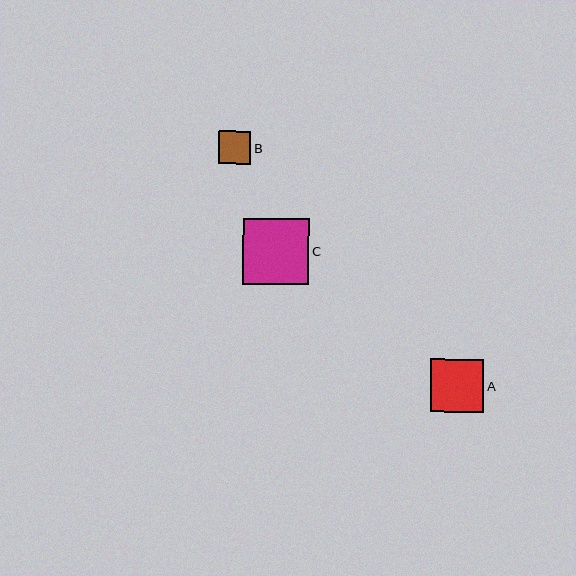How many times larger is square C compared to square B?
Square C is approximately 2.0 times the size of square B.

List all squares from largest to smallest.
From largest to smallest: C, A, B.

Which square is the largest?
Square C is the largest with a size of approximately 66 pixels.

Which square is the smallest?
Square B is the smallest with a size of approximately 33 pixels.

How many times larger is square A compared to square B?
Square A is approximately 1.6 times the size of square B.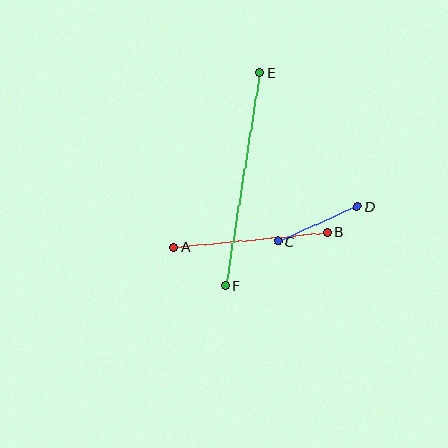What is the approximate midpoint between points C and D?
The midpoint is at approximately (318, 224) pixels.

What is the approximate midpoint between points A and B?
The midpoint is at approximately (251, 239) pixels.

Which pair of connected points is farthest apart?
Points E and F are farthest apart.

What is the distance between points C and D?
The distance is approximately 87 pixels.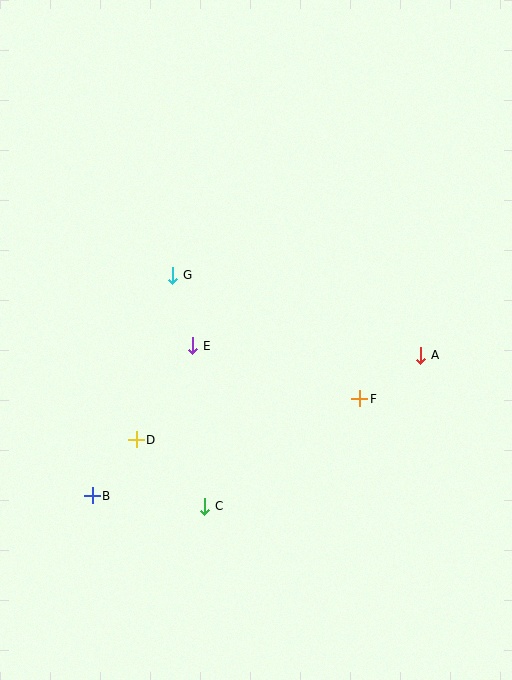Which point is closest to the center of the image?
Point E at (193, 346) is closest to the center.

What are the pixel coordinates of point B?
Point B is at (92, 496).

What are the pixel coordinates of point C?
Point C is at (205, 506).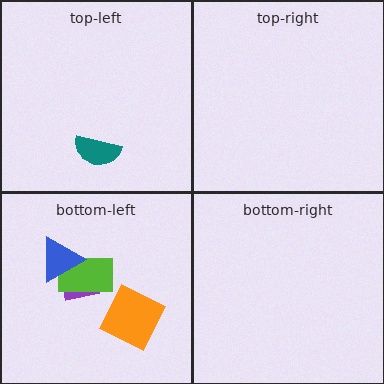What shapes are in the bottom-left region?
The purple square, the orange square, the lime rectangle, the blue triangle.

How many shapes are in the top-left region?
1.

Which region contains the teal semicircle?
The top-left region.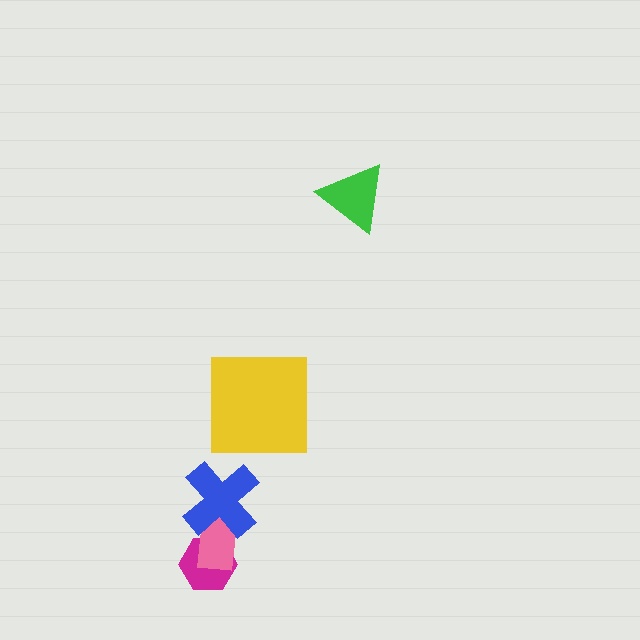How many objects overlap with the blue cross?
1 object overlaps with the blue cross.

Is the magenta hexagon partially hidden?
Yes, it is partially covered by another shape.